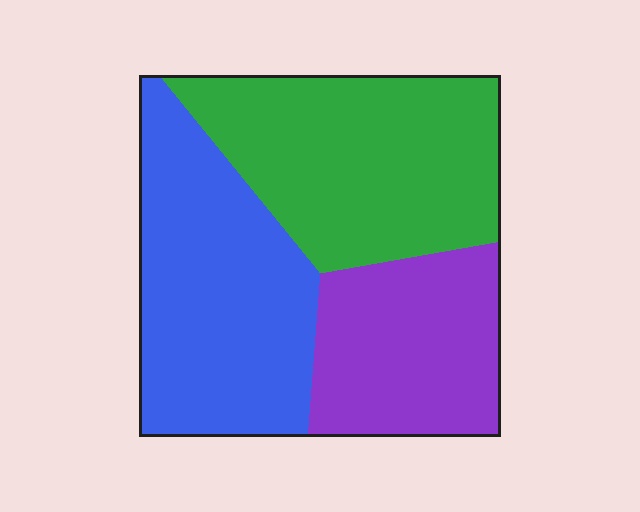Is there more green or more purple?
Green.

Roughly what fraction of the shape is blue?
Blue takes up about three eighths (3/8) of the shape.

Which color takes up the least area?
Purple, at roughly 25%.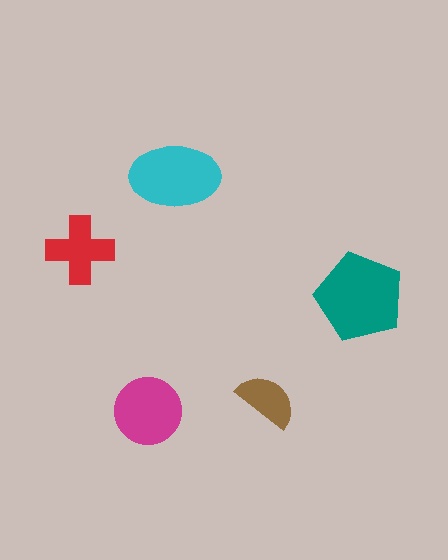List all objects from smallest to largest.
The brown semicircle, the red cross, the magenta circle, the cyan ellipse, the teal pentagon.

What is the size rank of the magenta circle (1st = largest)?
3rd.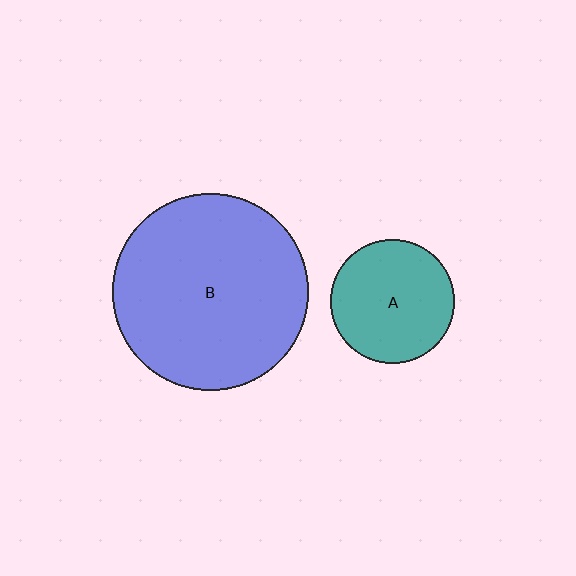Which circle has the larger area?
Circle B (blue).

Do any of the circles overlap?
No, none of the circles overlap.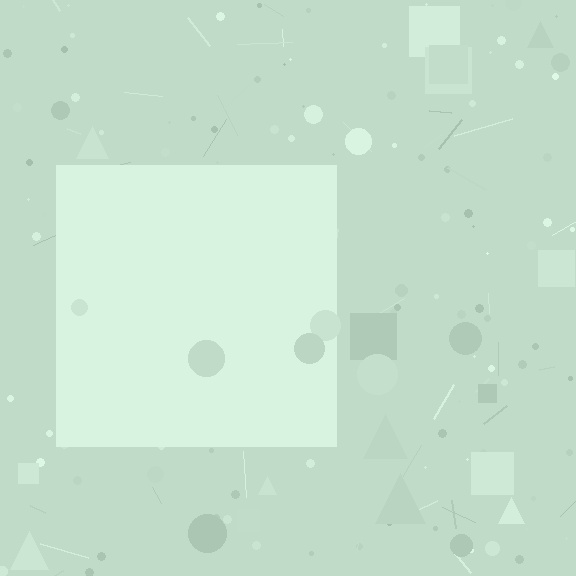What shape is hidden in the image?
A square is hidden in the image.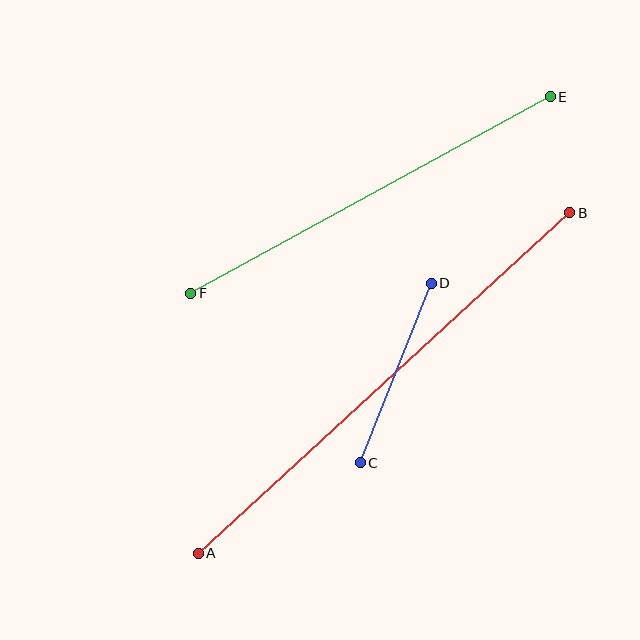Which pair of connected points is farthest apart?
Points A and B are farthest apart.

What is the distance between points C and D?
The distance is approximately 193 pixels.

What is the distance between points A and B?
The distance is approximately 504 pixels.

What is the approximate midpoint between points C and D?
The midpoint is at approximately (396, 373) pixels.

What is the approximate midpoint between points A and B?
The midpoint is at approximately (384, 383) pixels.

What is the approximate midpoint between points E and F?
The midpoint is at approximately (371, 195) pixels.